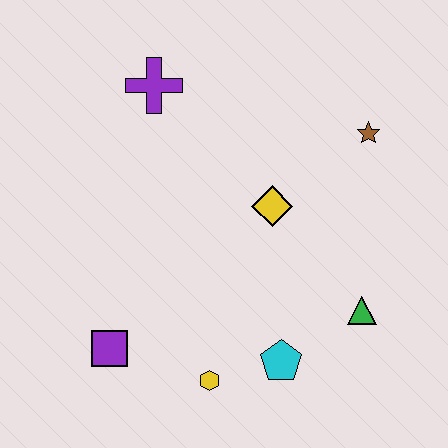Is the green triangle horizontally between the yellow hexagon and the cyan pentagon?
No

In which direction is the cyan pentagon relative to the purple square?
The cyan pentagon is to the right of the purple square.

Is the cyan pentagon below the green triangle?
Yes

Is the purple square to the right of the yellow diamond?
No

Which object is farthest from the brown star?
The purple square is farthest from the brown star.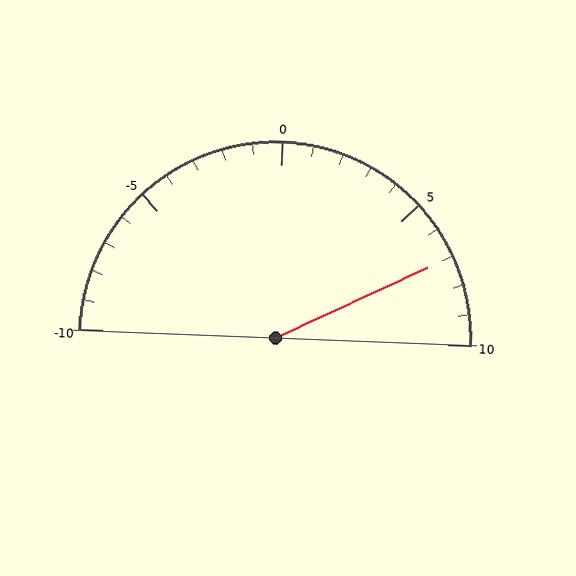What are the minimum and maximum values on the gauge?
The gauge ranges from -10 to 10.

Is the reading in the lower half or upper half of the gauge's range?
The reading is in the upper half of the range (-10 to 10).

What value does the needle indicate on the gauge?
The needle indicates approximately 7.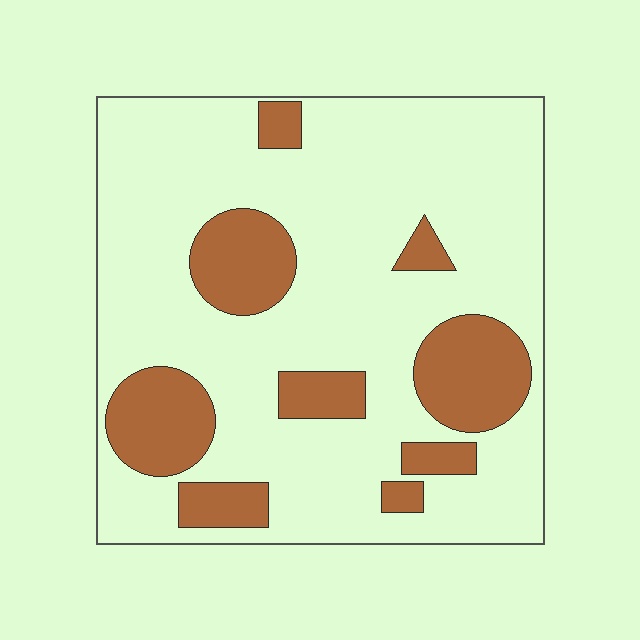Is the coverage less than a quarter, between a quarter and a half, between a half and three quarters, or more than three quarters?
Less than a quarter.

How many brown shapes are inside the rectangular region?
9.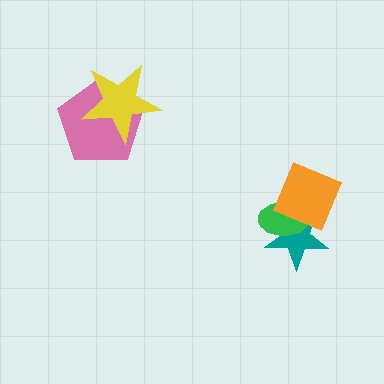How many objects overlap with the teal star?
2 objects overlap with the teal star.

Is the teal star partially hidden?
Yes, it is partially covered by another shape.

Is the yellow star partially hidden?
No, no other shape covers it.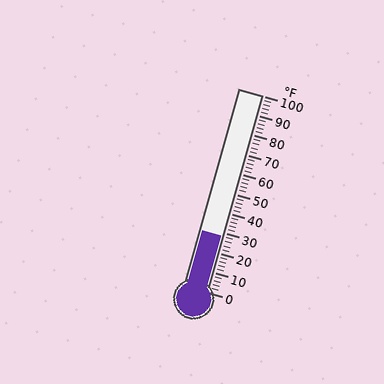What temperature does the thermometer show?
The thermometer shows approximately 28°F.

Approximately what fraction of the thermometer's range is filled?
The thermometer is filled to approximately 30% of its range.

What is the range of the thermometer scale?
The thermometer scale ranges from 0°F to 100°F.